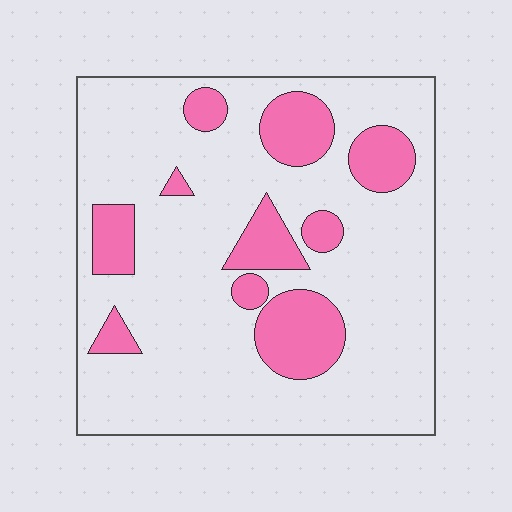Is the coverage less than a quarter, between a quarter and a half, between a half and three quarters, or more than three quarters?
Less than a quarter.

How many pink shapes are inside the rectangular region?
10.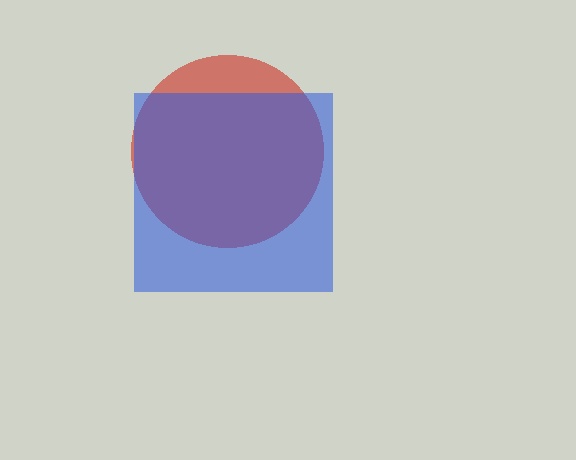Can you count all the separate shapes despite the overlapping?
Yes, there are 2 separate shapes.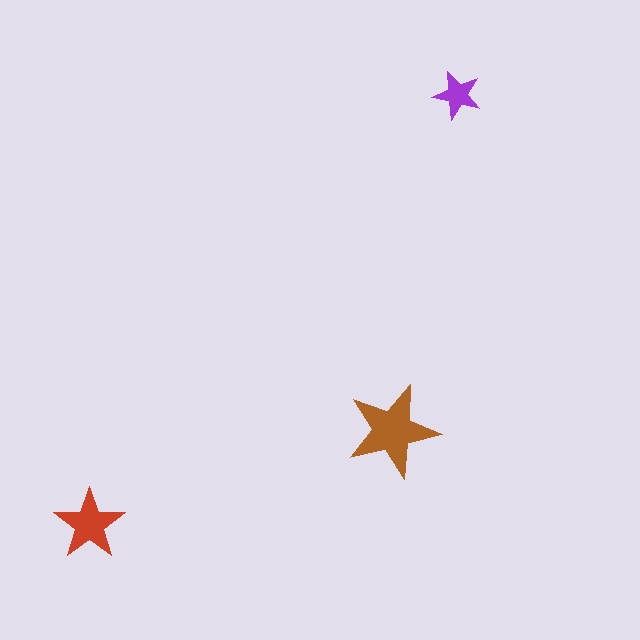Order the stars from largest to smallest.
the brown one, the red one, the purple one.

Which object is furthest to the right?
The purple star is rightmost.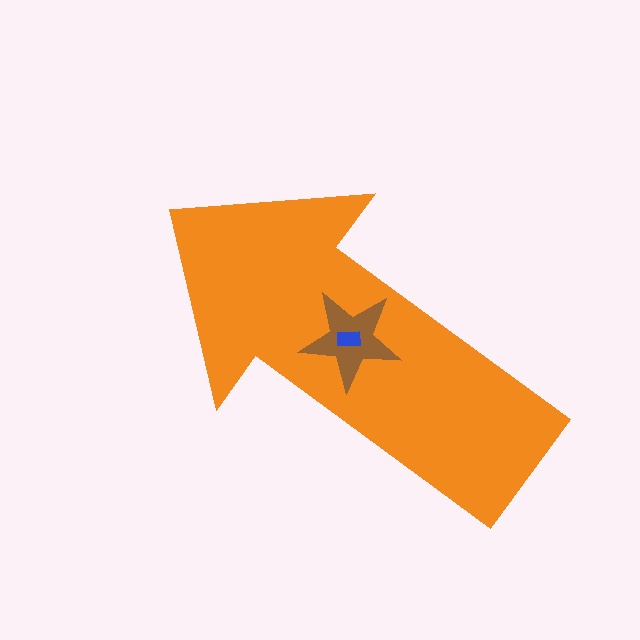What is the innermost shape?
The blue rectangle.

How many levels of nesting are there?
3.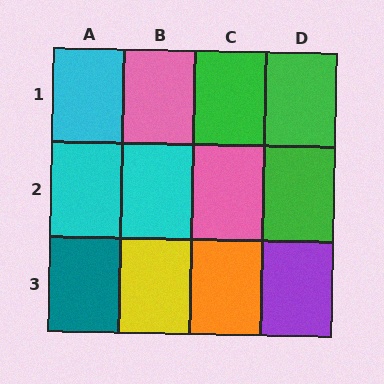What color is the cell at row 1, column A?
Cyan.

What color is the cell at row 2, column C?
Pink.